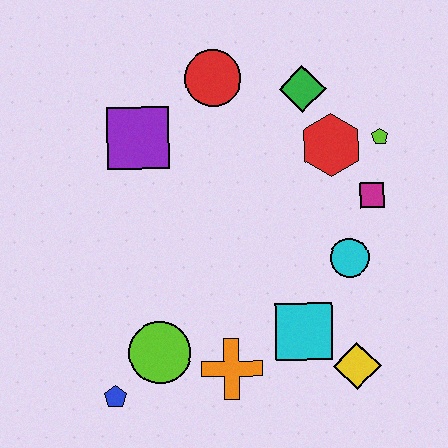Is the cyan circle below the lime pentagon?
Yes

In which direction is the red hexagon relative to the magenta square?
The red hexagon is above the magenta square.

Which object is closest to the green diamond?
The red hexagon is closest to the green diamond.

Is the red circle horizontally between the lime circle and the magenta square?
Yes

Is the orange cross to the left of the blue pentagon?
No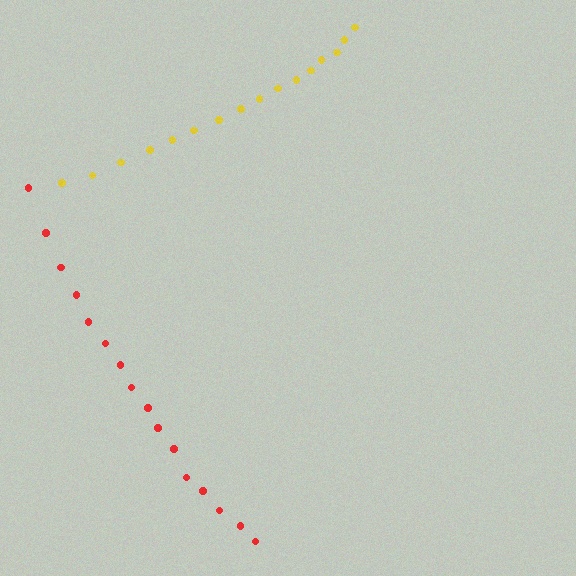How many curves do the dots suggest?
There are 2 distinct paths.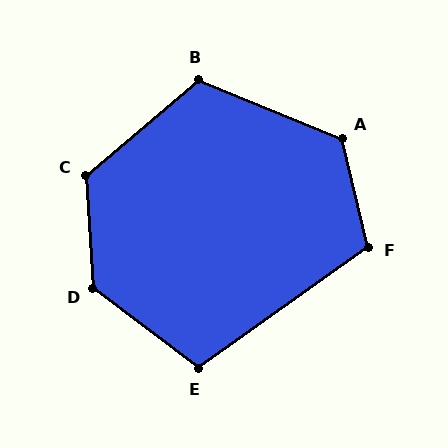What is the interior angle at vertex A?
Approximately 125 degrees (obtuse).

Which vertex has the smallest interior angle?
E, at approximately 108 degrees.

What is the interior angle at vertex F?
Approximately 112 degrees (obtuse).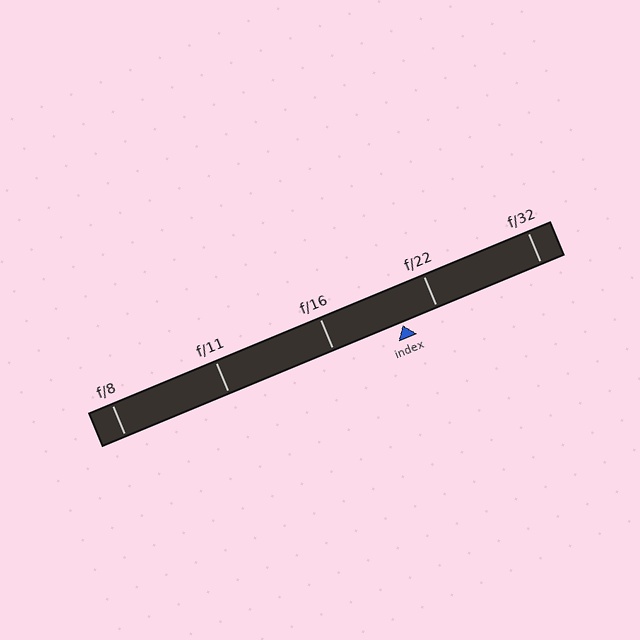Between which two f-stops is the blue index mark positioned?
The index mark is between f/16 and f/22.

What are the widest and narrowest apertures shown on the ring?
The widest aperture shown is f/8 and the narrowest is f/32.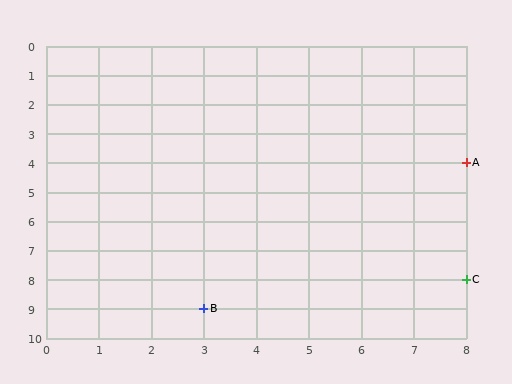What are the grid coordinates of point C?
Point C is at grid coordinates (8, 8).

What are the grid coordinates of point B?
Point B is at grid coordinates (3, 9).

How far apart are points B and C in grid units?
Points B and C are 5 columns and 1 row apart (about 5.1 grid units diagonally).